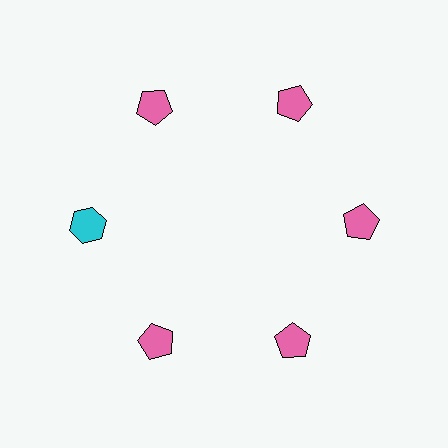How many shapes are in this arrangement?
There are 6 shapes arranged in a ring pattern.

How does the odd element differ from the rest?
It differs in both color (cyan instead of pink) and shape (hexagon instead of pentagon).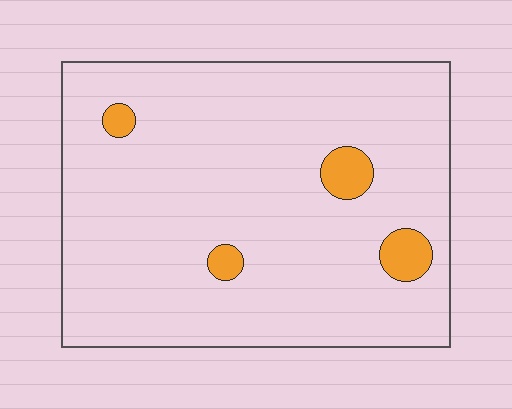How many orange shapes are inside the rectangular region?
4.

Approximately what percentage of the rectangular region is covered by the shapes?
Approximately 5%.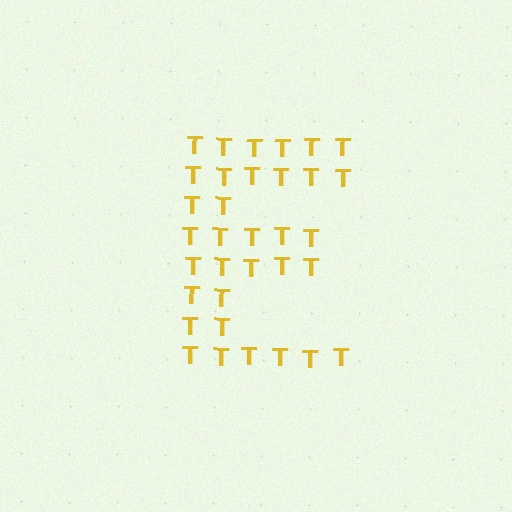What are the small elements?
The small elements are letter T's.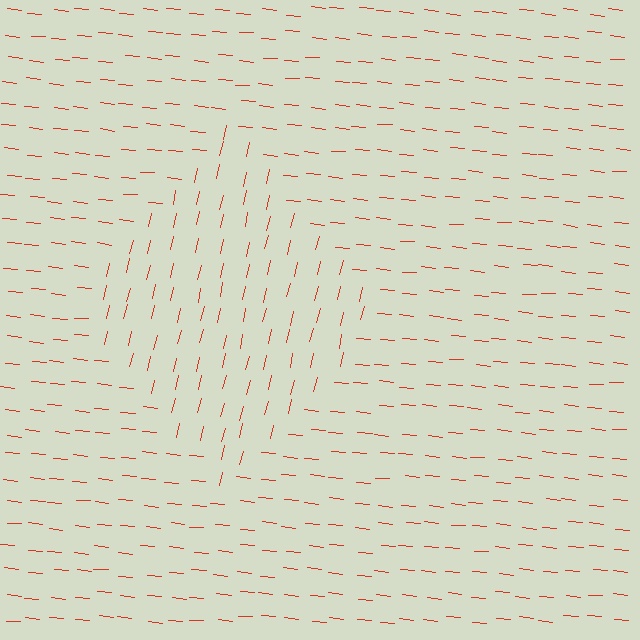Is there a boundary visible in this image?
Yes, there is a texture boundary formed by a change in line orientation.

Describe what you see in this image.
The image is filled with small red line segments. A diamond region in the image has lines oriented differently from the surrounding lines, creating a visible texture boundary.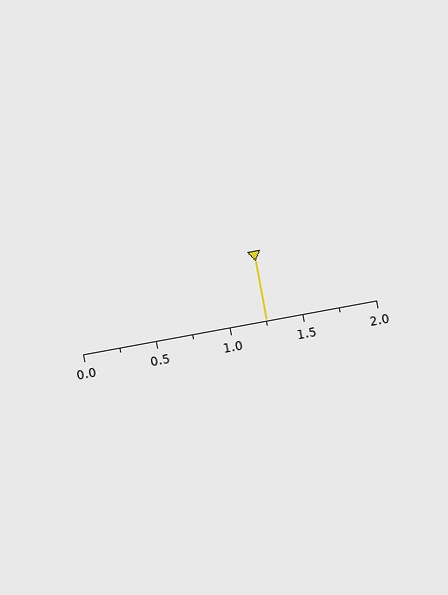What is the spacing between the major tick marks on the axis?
The major ticks are spaced 0.5 apart.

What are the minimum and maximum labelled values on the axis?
The axis runs from 0.0 to 2.0.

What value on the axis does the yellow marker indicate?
The marker indicates approximately 1.25.